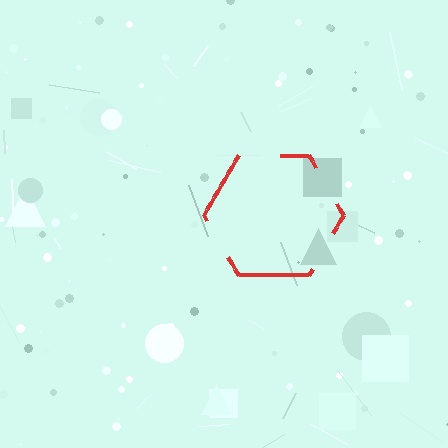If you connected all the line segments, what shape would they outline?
They would outline a hexagon.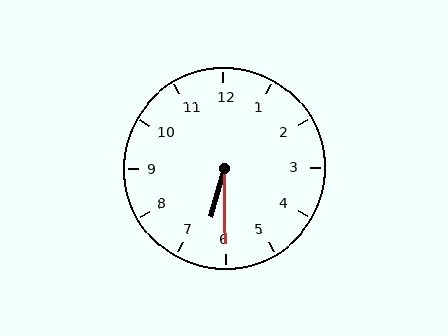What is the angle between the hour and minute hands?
Approximately 15 degrees.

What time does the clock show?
6:30.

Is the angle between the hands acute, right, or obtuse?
It is acute.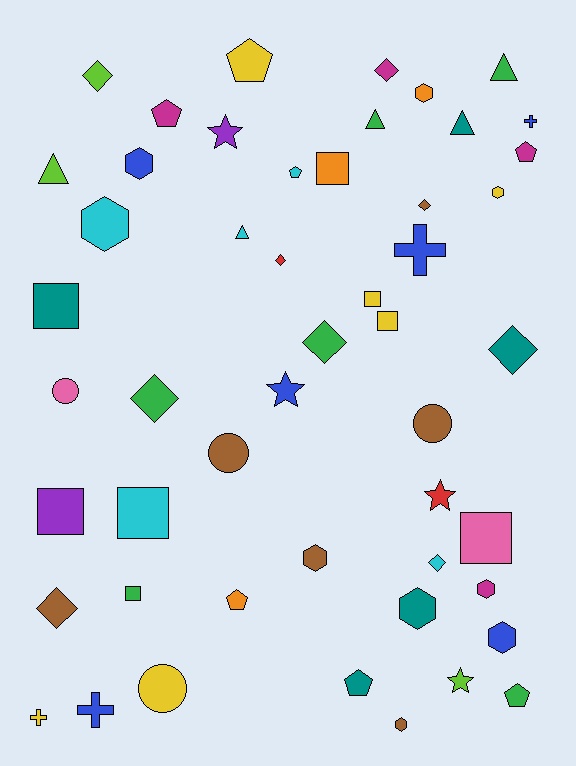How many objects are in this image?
There are 50 objects.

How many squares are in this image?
There are 8 squares.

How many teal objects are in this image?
There are 5 teal objects.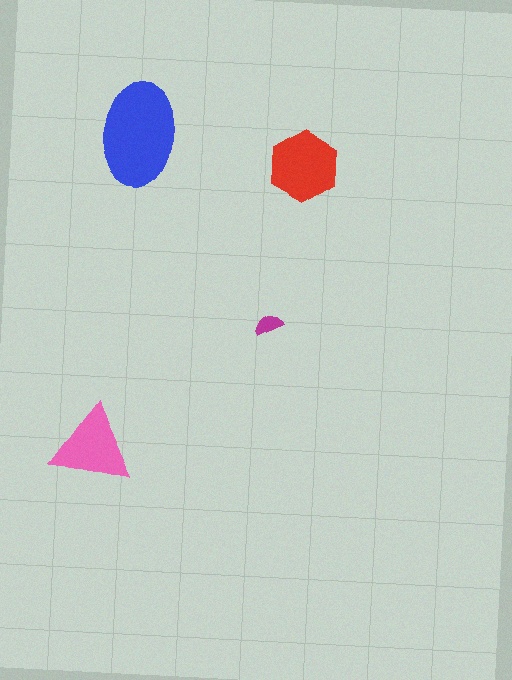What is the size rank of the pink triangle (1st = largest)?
3rd.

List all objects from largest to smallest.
The blue ellipse, the red hexagon, the pink triangle, the magenta semicircle.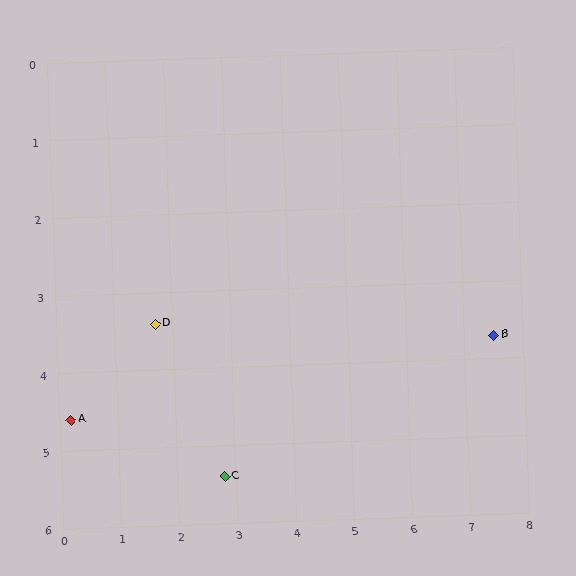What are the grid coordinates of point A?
Point A is at approximately (0.2, 4.6).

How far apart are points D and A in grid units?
Points D and A are about 1.9 grid units apart.